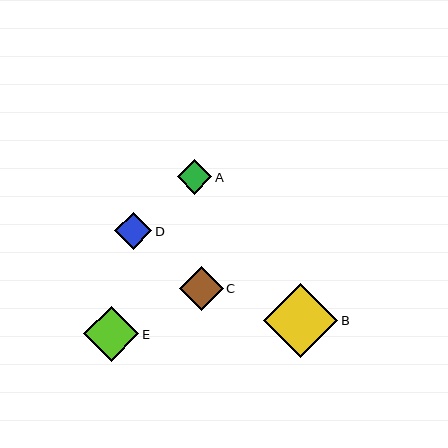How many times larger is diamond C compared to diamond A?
Diamond C is approximately 1.3 times the size of diamond A.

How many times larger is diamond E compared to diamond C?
Diamond E is approximately 1.3 times the size of diamond C.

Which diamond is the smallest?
Diamond A is the smallest with a size of approximately 34 pixels.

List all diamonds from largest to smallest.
From largest to smallest: B, E, C, D, A.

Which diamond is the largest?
Diamond B is the largest with a size of approximately 74 pixels.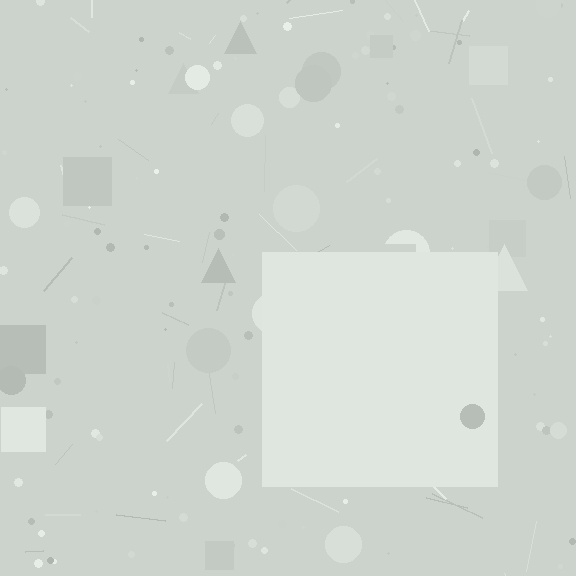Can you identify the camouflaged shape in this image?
The camouflaged shape is a square.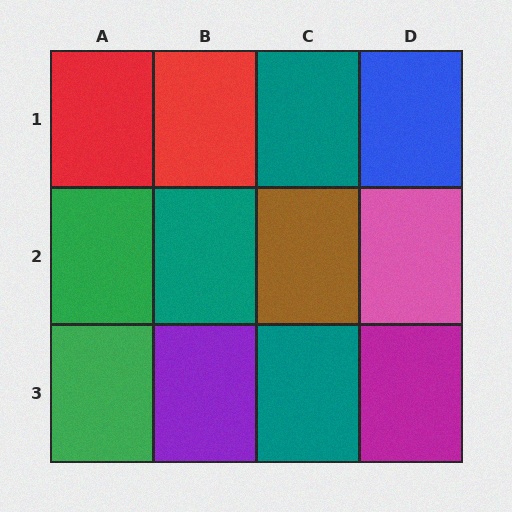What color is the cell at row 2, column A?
Green.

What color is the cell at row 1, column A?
Red.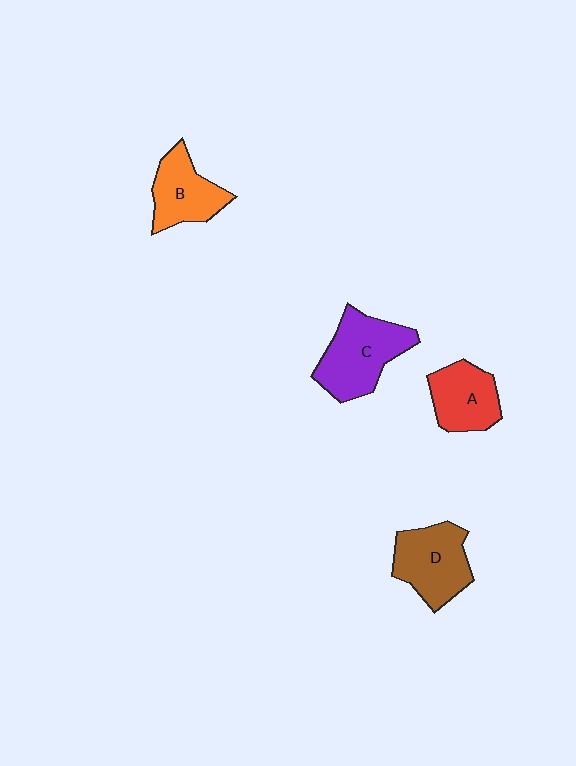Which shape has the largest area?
Shape C (purple).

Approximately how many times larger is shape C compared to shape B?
Approximately 1.3 times.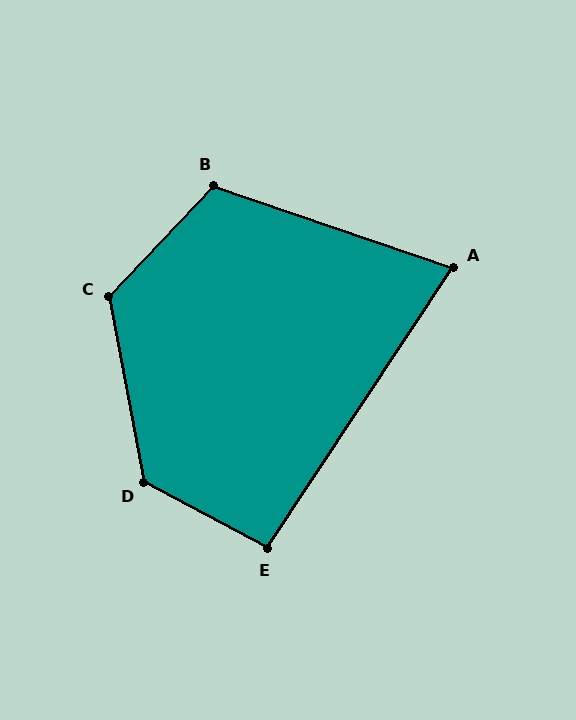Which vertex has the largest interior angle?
D, at approximately 128 degrees.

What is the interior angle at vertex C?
Approximately 126 degrees (obtuse).